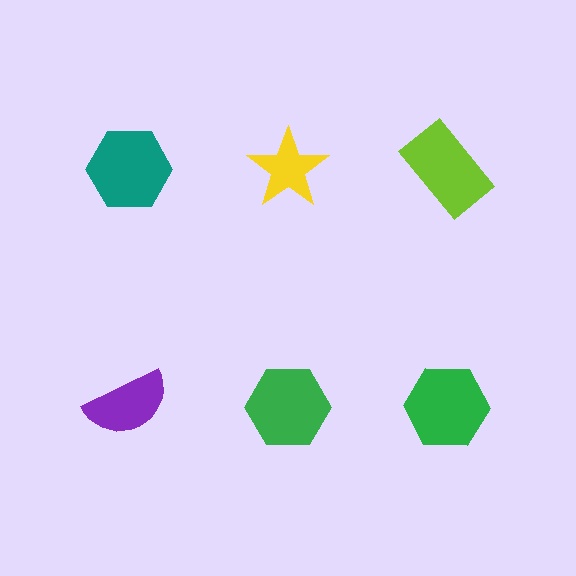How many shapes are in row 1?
3 shapes.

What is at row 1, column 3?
A lime rectangle.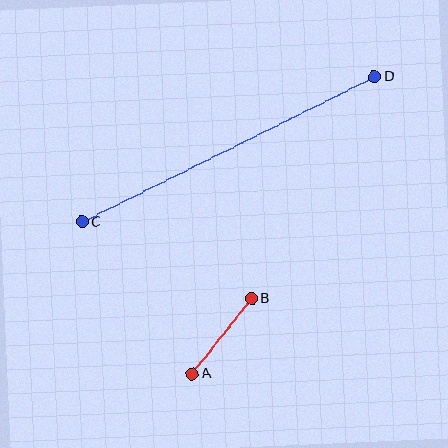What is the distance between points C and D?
The distance is approximately 327 pixels.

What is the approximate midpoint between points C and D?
The midpoint is at approximately (228, 149) pixels.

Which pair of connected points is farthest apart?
Points C and D are farthest apart.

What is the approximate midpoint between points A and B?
The midpoint is at approximately (222, 336) pixels.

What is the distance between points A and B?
The distance is approximately 96 pixels.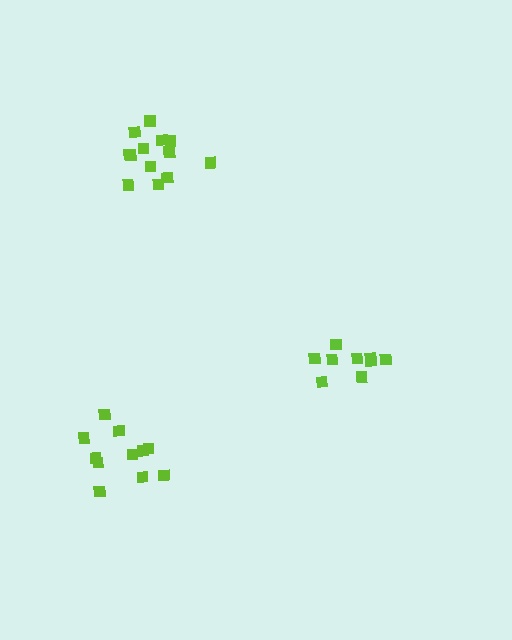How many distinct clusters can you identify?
There are 3 distinct clusters.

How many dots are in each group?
Group 1: 11 dots, Group 2: 13 dots, Group 3: 9 dots (33 total).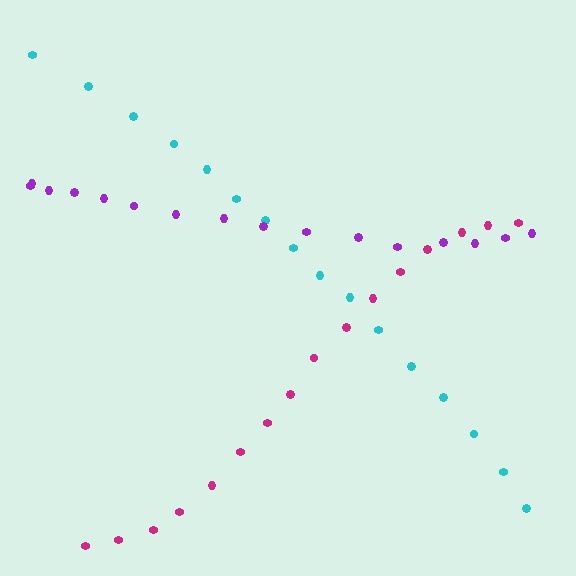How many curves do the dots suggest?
There are 3 distinct paths.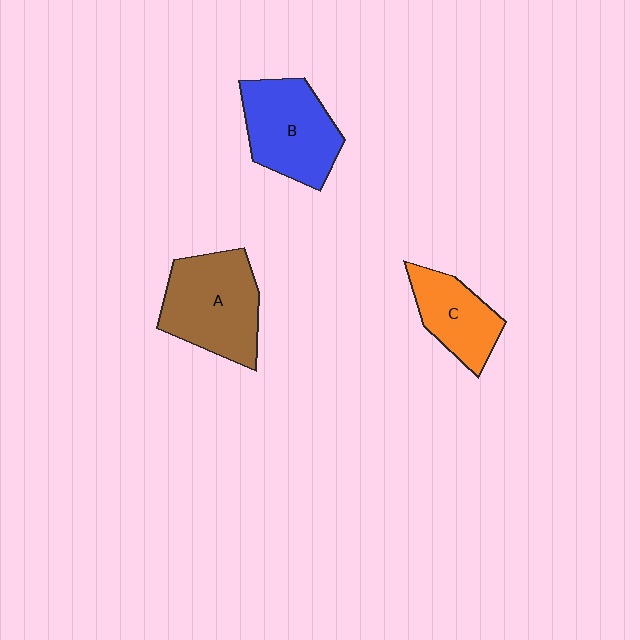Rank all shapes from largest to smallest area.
From largest to smallest: A (brown), B (blue), C (orange).